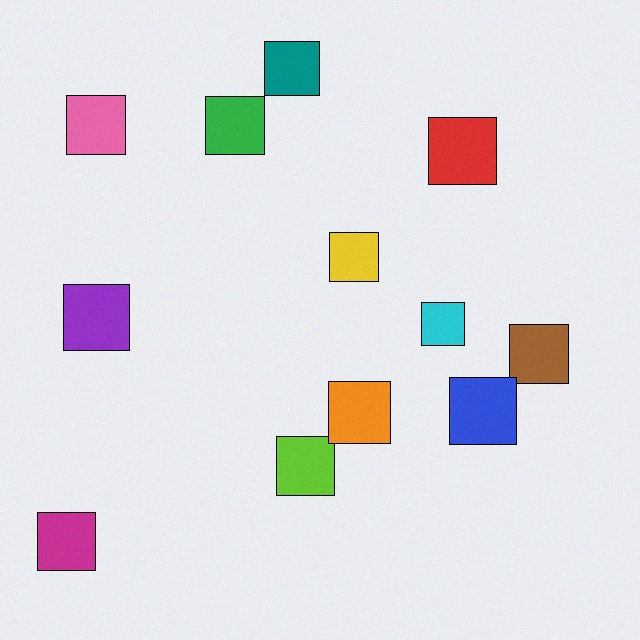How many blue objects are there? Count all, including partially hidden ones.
There is 1 blue object.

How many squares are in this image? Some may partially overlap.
There are 12 squares.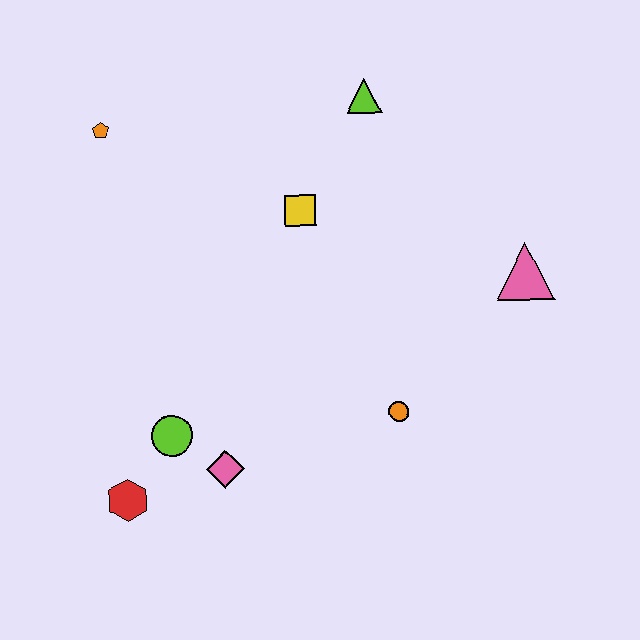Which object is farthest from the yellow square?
The red hexagon is farthest from the yellow square.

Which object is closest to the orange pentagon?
The yellow square is closest to the orange pentagon.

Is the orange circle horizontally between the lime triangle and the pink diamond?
No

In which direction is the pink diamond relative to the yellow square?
The pink diamond is below the yellow square.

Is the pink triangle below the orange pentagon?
Yes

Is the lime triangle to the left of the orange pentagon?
No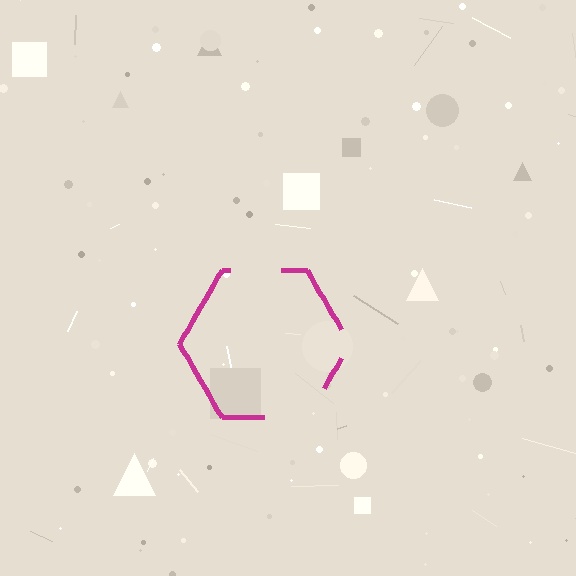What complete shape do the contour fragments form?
The contour fragments form a hexagon.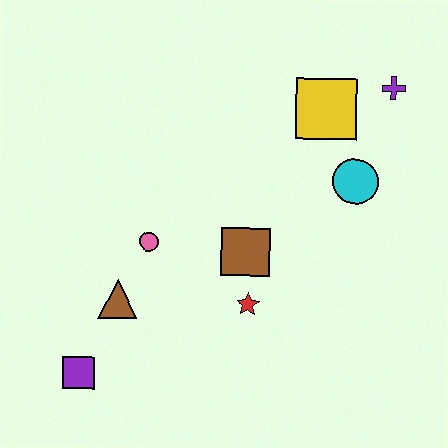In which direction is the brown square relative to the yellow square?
The brown square is below the yellow square.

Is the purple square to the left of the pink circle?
Yes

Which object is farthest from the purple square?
The purple cross is farthest from the purple square.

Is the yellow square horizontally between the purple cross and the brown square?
Yes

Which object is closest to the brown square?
The red star is closest to the brown square.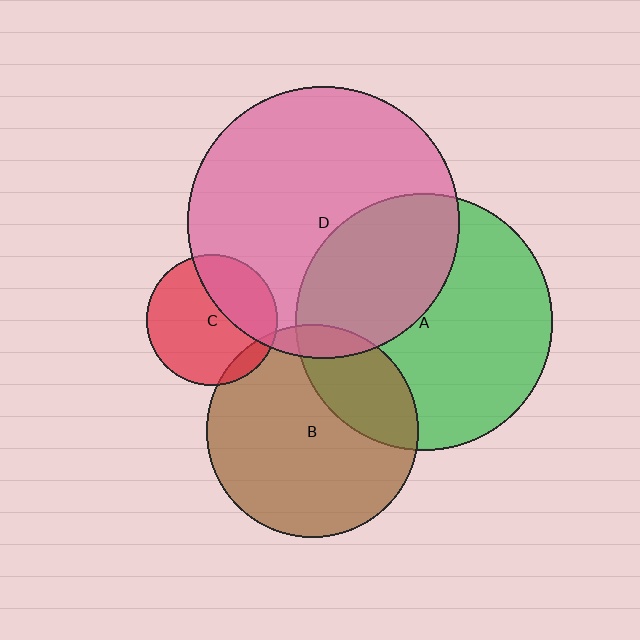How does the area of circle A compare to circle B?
Approximately 1.5 times.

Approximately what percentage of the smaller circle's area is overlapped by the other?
Approximately 35%.